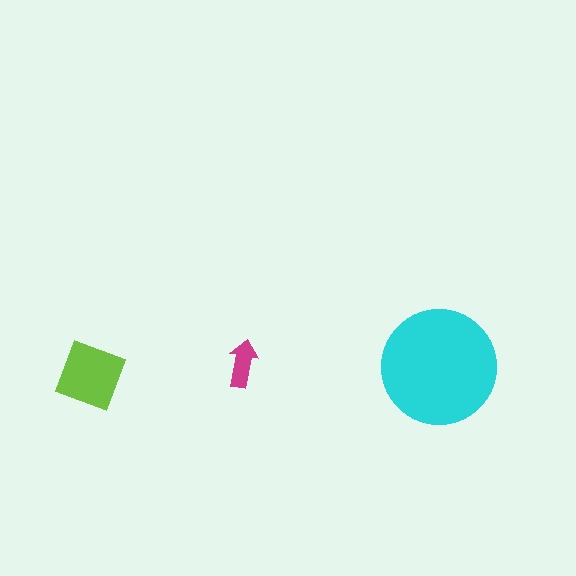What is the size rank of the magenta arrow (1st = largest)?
3rd.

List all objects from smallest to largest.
The magenta arrow, the lime diamond, the cyan circle.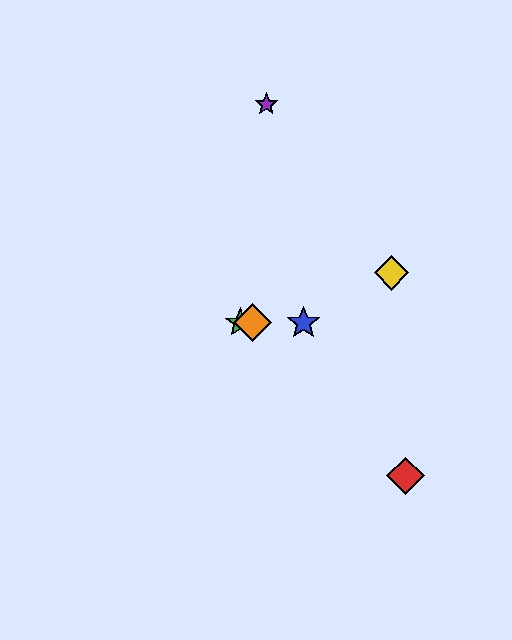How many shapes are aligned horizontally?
3 shapes (the blue star, the green star, the orange diamond) are aligned horizontally.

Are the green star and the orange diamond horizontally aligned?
Yes, both are at y≈323.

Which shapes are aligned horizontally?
The blue star, the green star, the orange diamond are aligned horizontally.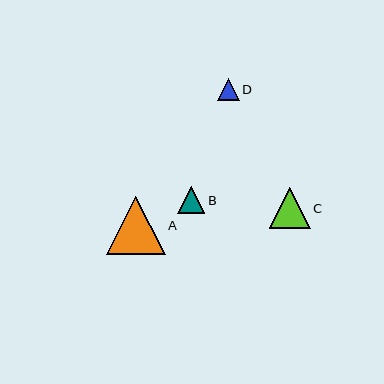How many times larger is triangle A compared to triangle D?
Triangle A is approximately 2.7 times the size of triangle D.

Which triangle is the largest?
Triangle A is the largest with a size of approximately 59 pixels.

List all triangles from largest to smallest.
From largest to smallest: A, C, B, D.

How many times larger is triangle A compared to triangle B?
Triangle A is approximately 2.1 times the size of triangle B.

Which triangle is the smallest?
Triangle D is the smallest with a size of approximately 22 pixels.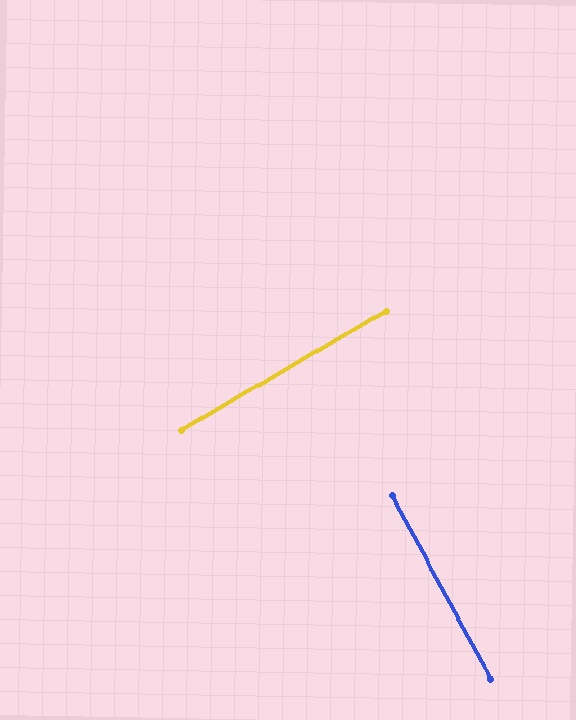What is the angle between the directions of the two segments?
Approximately 88 degrees.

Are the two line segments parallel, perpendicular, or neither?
Perpendicular — they meet at approximately 88°.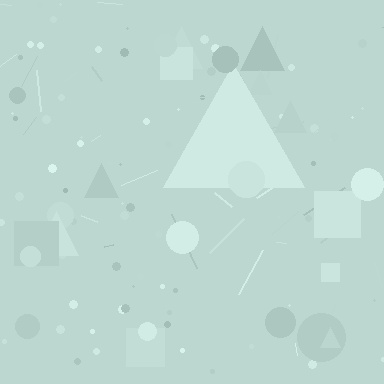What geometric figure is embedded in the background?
A triangle is embedded in the background.